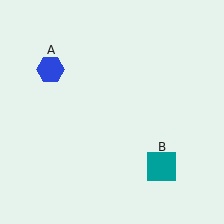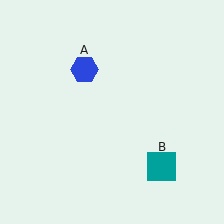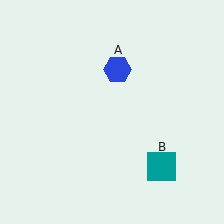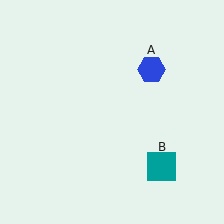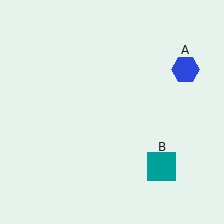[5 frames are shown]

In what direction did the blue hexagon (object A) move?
The blue hexagon (object A) moved right.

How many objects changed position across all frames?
1 object changed position: blue hexagon (object A).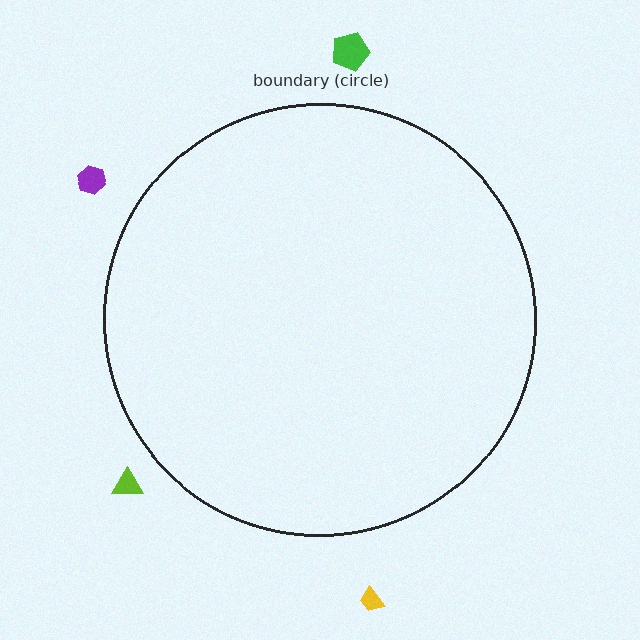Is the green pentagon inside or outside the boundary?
Outside.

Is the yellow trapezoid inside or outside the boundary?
Outside.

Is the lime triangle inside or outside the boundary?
Outside.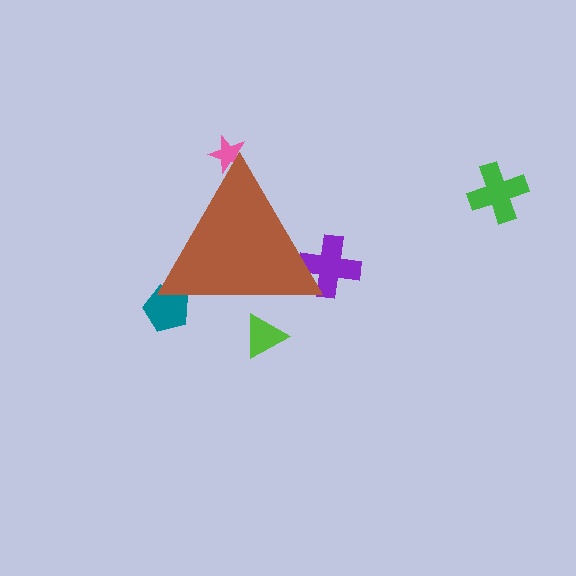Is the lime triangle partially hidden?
Yes, the lime triangle is partially hidden behind the brown triangle.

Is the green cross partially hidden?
No, the green cross is fully visible.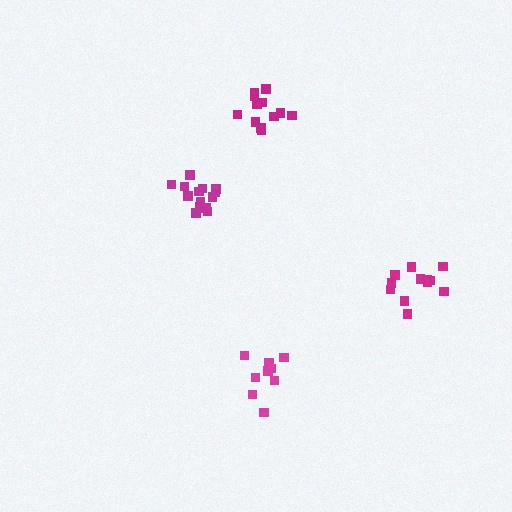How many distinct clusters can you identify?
There are 4 distinct clusters.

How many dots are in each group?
Group 1: 14 dots, Group 2: 12 dots, Group 3: 12 dots, Group 4: 9 dots (47 total).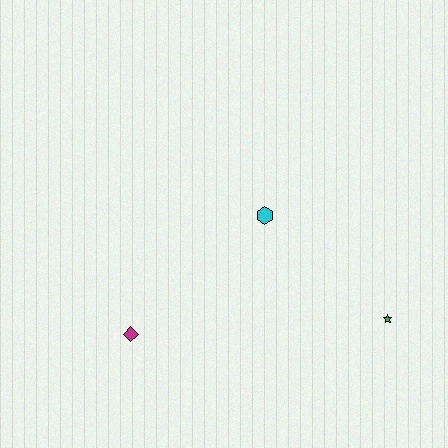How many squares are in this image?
There are no squares.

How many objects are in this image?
There are 3 objects.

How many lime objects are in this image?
There are no lime objects.